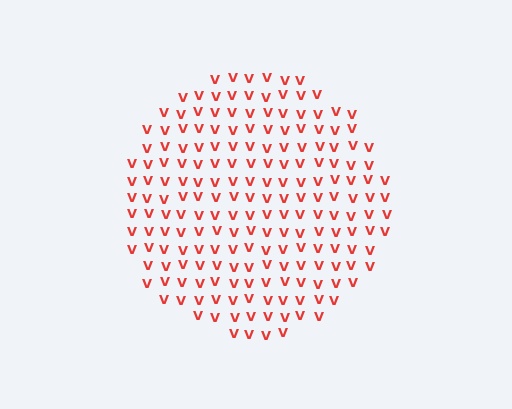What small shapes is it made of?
It is made of small letter V's.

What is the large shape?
The large shape is a circle.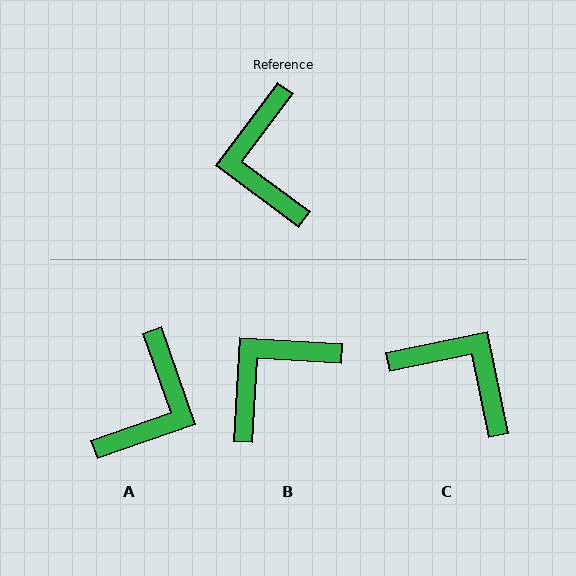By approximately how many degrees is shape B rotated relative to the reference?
Approximately 56 degrees clockwise.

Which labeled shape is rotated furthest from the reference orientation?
A, about 146 degrees away.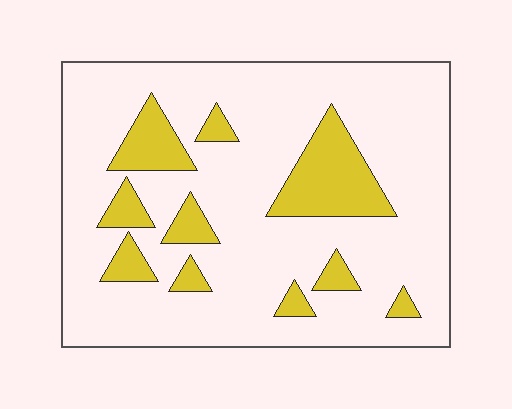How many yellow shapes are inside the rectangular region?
10.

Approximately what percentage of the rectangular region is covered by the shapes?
Approximately 20%.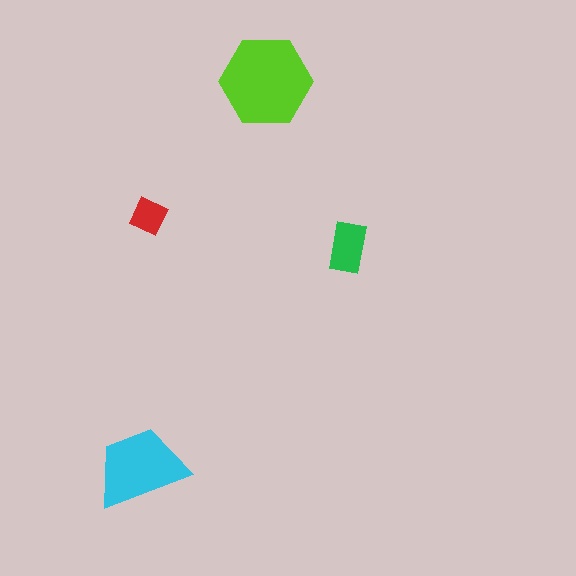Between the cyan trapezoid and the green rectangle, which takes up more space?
The cyan trapezoid.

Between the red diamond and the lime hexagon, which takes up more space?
The lime hexagon.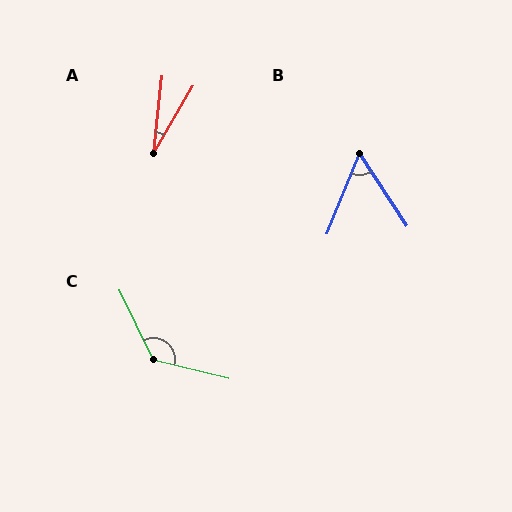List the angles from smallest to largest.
A (24°), B (55°), C (130°).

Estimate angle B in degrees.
Approximately 55 degrees.